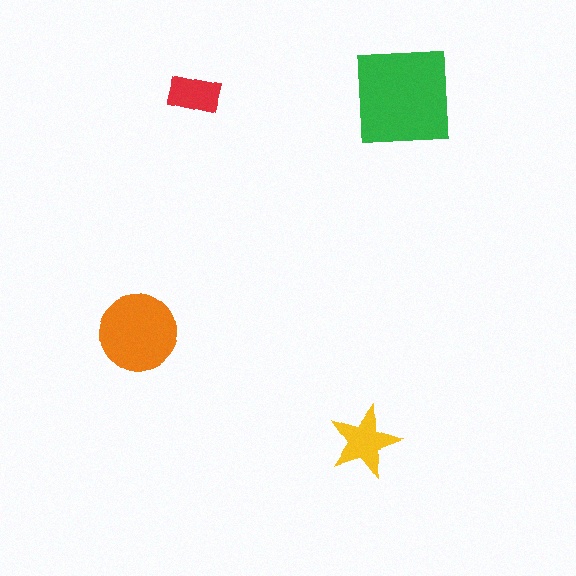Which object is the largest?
The green square.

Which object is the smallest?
The red rectangle.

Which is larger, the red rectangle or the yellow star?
The yellow star.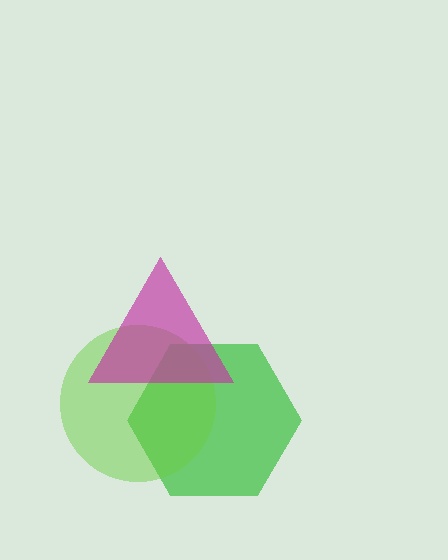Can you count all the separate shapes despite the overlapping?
Yes, there are 3 separate shapes.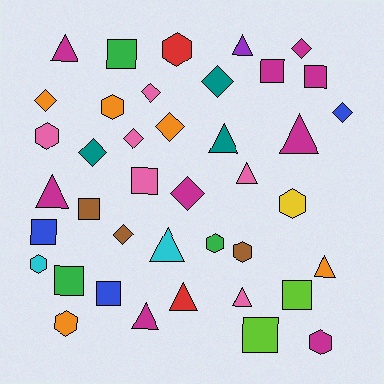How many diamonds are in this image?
There are 10 diamonds.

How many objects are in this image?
There are 40 objects.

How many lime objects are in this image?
There are 2 lime objects.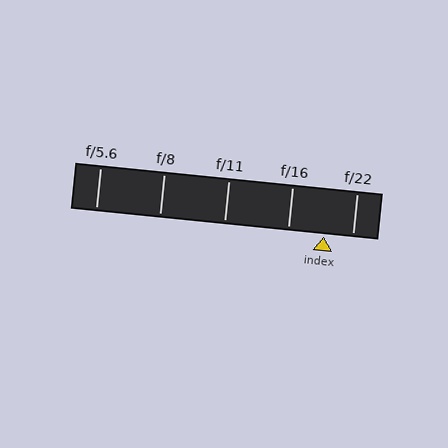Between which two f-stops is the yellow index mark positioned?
The index mark is between f/16 and f/22.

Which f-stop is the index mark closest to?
The index mark is closest to f/22.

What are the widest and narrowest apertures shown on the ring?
The widest aperture shown is f/5.6 and the narrowest is f/22.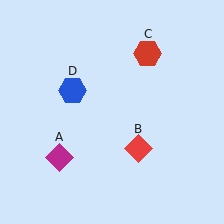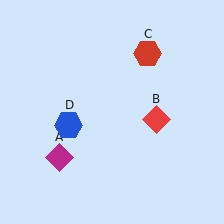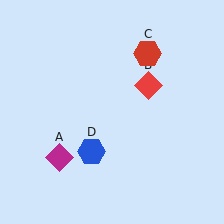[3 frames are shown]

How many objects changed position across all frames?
2 objects changed position: red diamond (object B), blue hexagon (object D).